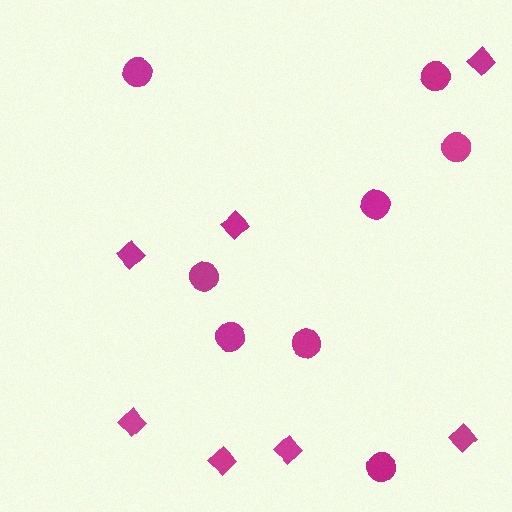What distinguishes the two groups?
There are 2 groups: one group of circles (8) and one group of diamonds (7).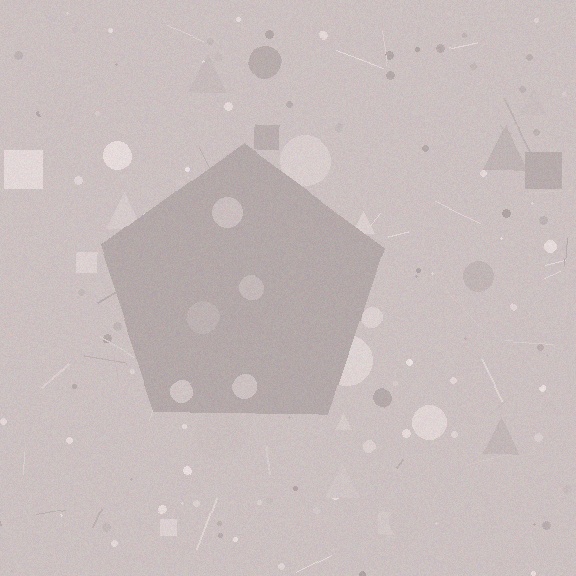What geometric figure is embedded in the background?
A pentagon is embedded in the background.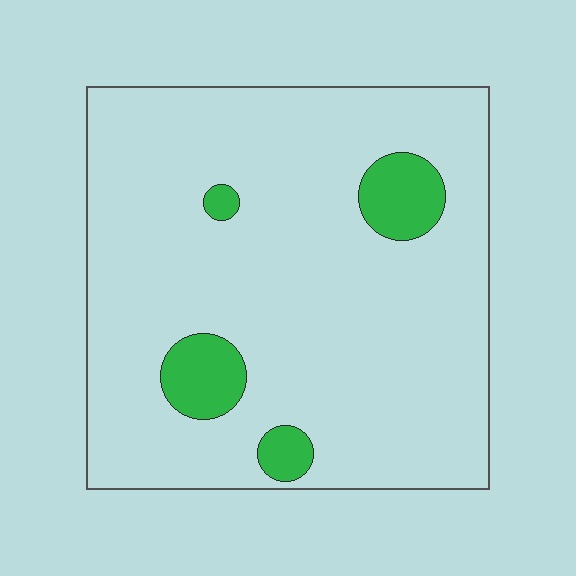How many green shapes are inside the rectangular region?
4.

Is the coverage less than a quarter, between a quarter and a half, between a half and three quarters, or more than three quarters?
Less than a quarter.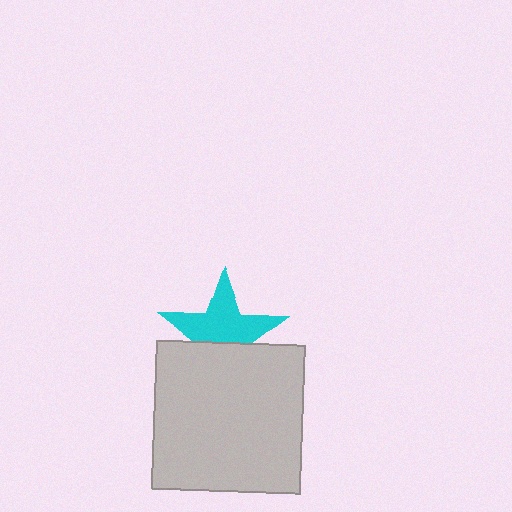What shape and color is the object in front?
The object in front is a light gray square.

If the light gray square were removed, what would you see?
You would see the complete cyan star.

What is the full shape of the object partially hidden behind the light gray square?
The partially hidden object is a cyan star.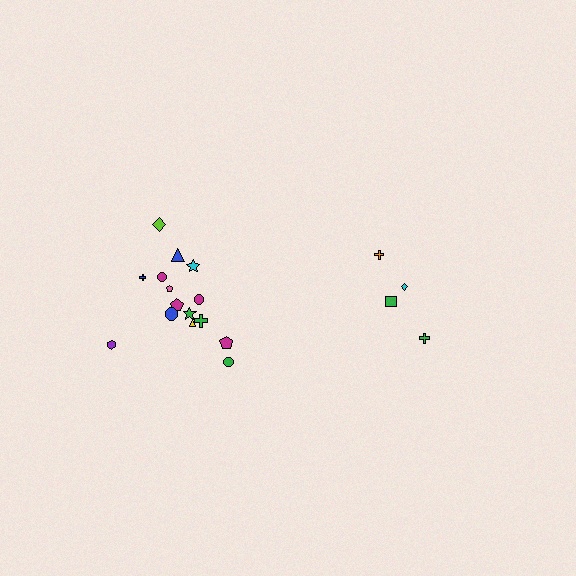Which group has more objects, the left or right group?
The left group.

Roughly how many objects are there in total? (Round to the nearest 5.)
Roughly 20 objects in total.